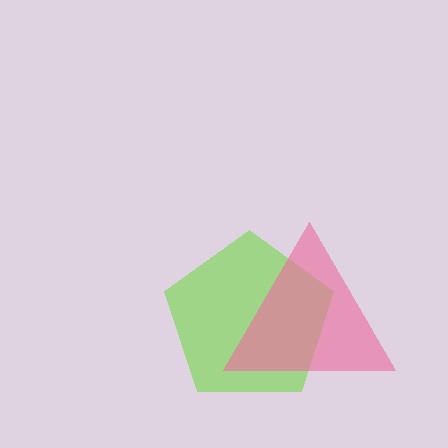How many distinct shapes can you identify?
There are 2 distinct shapes: a lime pentagon, a pink triangle.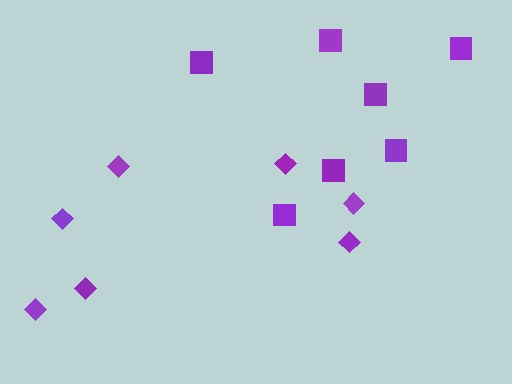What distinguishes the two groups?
There are 2 groups: one group of diamonds (7) and one group of squares (7).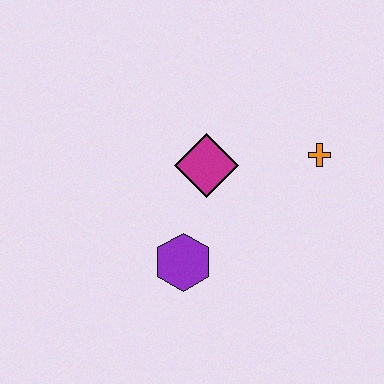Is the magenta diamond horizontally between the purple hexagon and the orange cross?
Yes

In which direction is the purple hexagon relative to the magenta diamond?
The purple hexagon is below the magenta diamond.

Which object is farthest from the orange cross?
The purple hexagon is farthest from the orange cross.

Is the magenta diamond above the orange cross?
No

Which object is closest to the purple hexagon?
The magenta diamond is closest to the purple hexagon.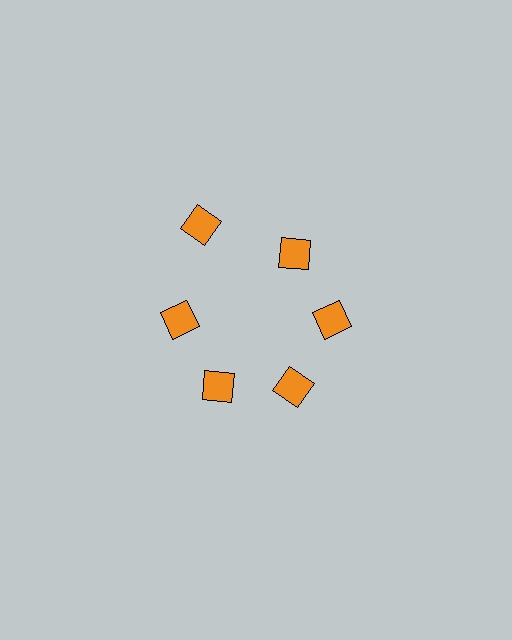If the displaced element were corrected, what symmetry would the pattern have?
It would have 6-fold rotational symmetry — the pattern would map onto itself every 60 degrees.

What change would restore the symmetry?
The symmetry would be restored by moving it inward, back onto the ring so that all 6 diamonds sit at equal angles and equal distance from the center.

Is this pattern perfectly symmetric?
No. The 6 orange diamonds are arranged in a ring, but one element near the 11 o'clock position is pushed outward from the center, breaking the 6-fold rotational symmetry.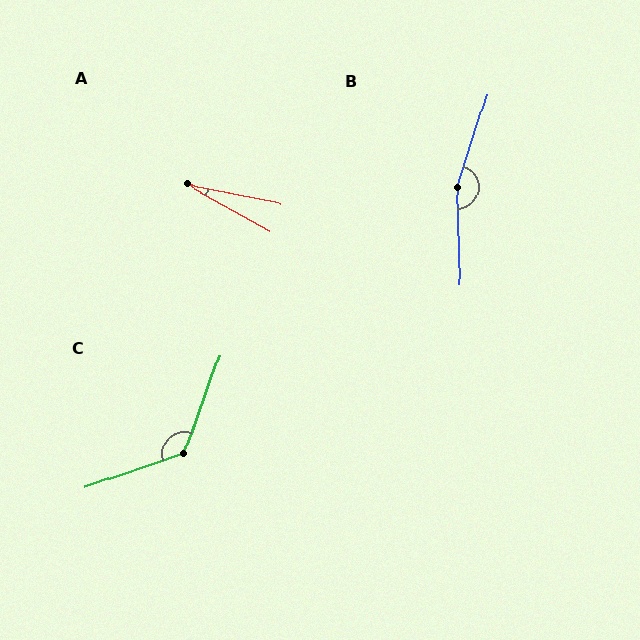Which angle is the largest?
B, at approximately 161 degrees.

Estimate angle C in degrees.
Approximately 129 degrees.